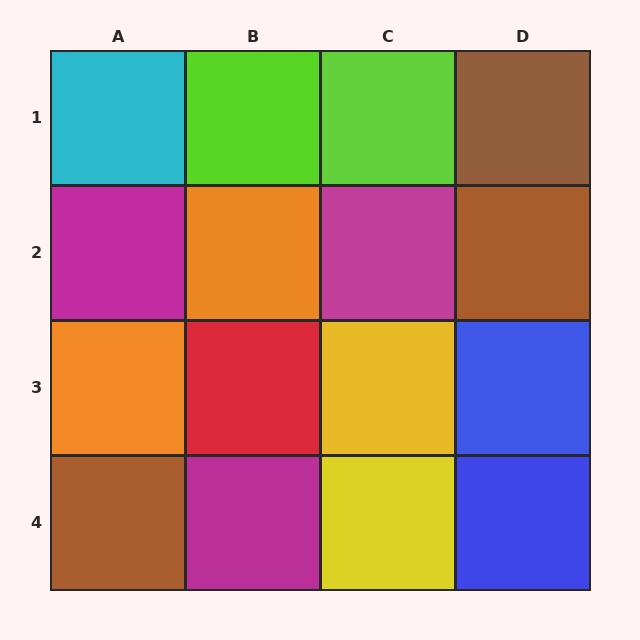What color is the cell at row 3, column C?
Yellow.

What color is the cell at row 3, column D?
Blue.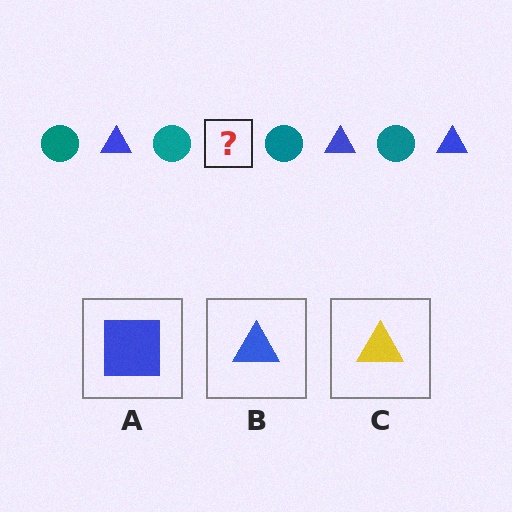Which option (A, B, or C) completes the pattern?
B.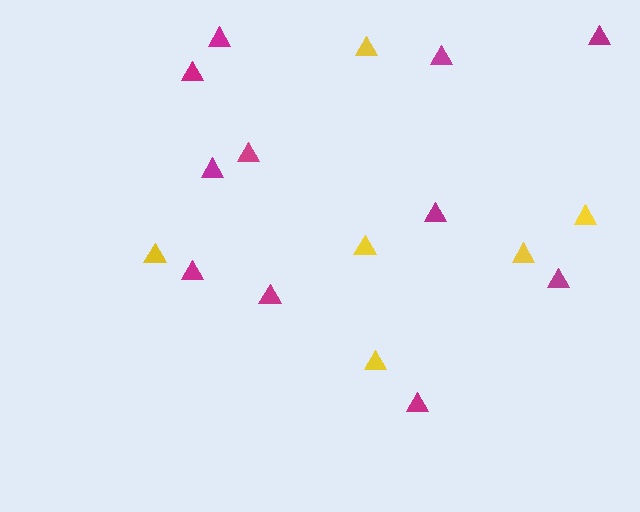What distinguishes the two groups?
There are 2 groups: one group of yellow triangles (6) and one group of magenta triangles (11).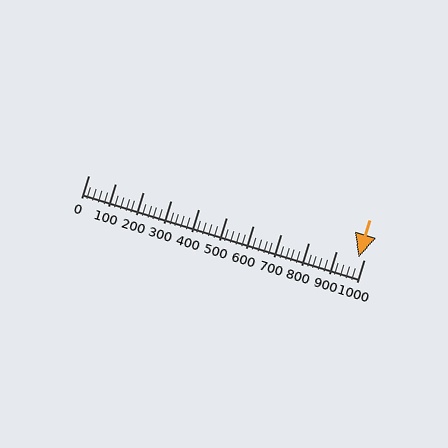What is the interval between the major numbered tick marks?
The major tick marks are spaced 100 units apart.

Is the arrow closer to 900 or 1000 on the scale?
The arrow is closer to 1000.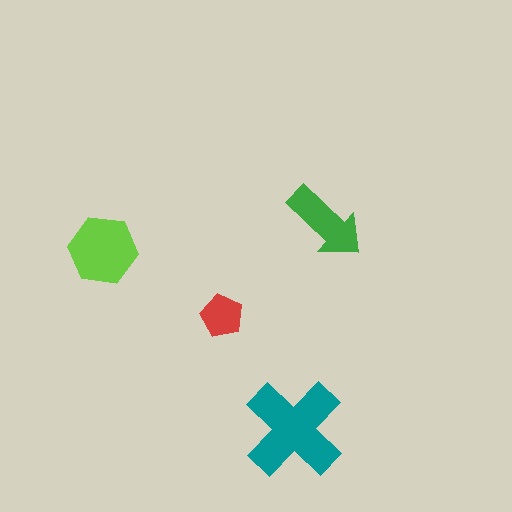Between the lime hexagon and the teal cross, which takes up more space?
The teal cross.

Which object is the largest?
The teal cross.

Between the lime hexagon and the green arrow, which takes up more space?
The lime hexagon.